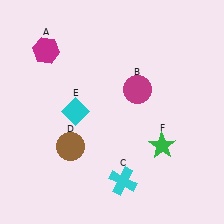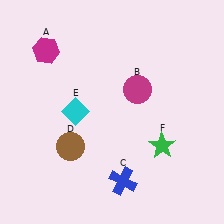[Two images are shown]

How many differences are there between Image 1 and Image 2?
There is 1 difference between the two images.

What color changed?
The cross (C) changed from cyan in Image 1 to blue in Image 2.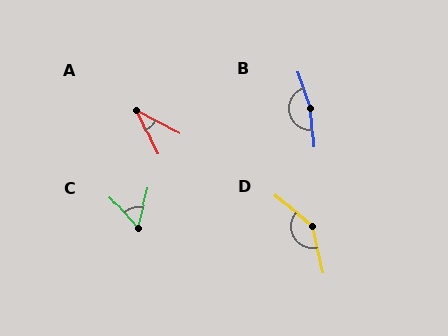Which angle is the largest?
B, at approximately 166 degrees.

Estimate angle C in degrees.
Approximately 56 degrees.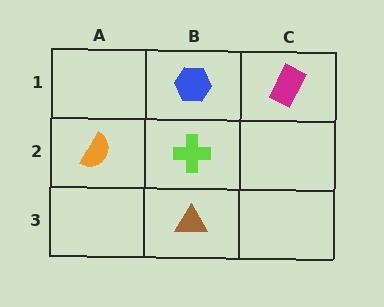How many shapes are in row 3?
1 shape.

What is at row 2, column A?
An orange semicircle.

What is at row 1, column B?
A blue hexagon.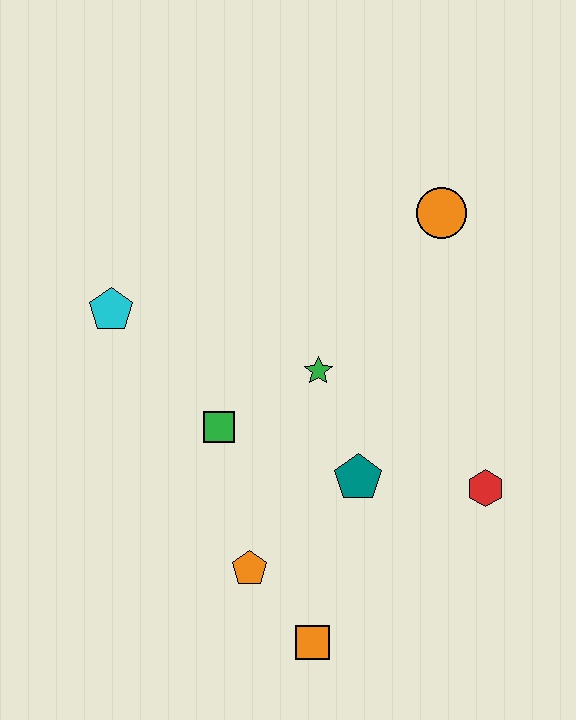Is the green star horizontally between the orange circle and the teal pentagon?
No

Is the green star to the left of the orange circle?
Yes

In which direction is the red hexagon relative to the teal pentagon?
The red hexagon is to the right of the teal pentagon.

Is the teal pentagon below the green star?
Yes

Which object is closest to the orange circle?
The green star is closest to the orange circle.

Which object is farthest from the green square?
The orange circle is farthest from the green square.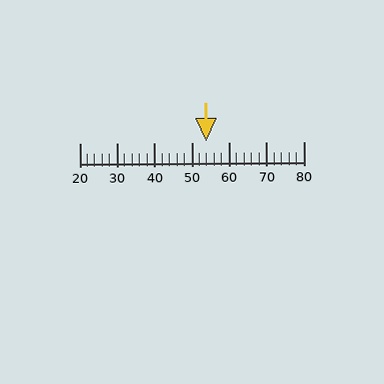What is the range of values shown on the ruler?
The ruler shows values from 20 to 80.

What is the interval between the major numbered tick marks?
The major tick marks are spaced 10 units apart.